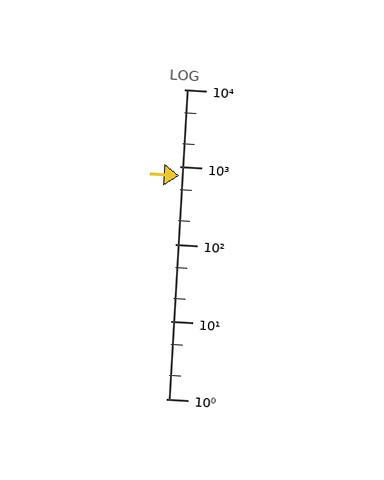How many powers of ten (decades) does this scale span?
The scale spans 4 decades, from 1 to 10000.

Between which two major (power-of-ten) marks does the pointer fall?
The pointer is between 100 and 1000.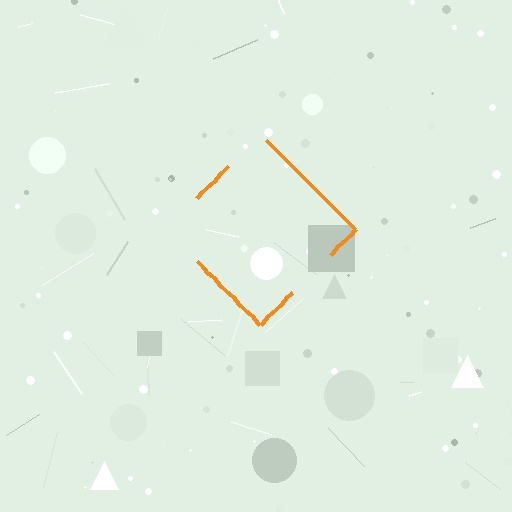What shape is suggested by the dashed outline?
The dashed outline suggests a diamond.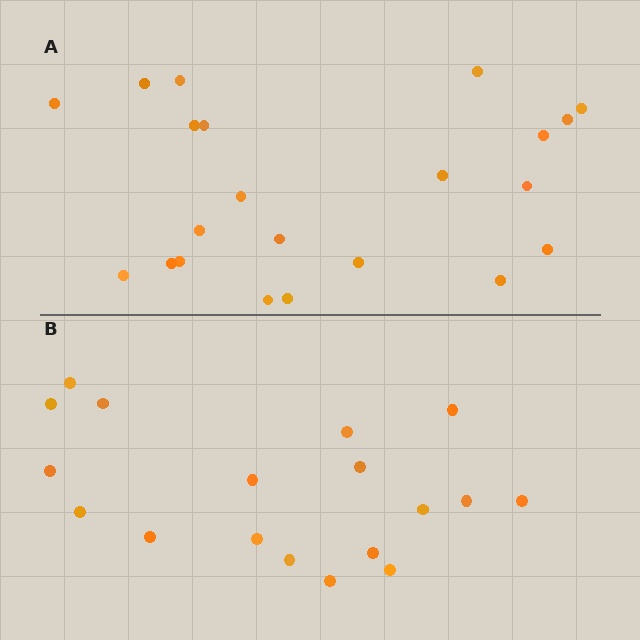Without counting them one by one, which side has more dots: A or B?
Region A (the top region) has more dots.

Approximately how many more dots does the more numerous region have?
Region A has about 4 more dots than region B.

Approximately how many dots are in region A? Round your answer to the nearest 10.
About 20 dots. (The exact count is 22, which rounds to 20.)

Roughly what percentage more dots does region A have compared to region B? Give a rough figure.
About 20% more.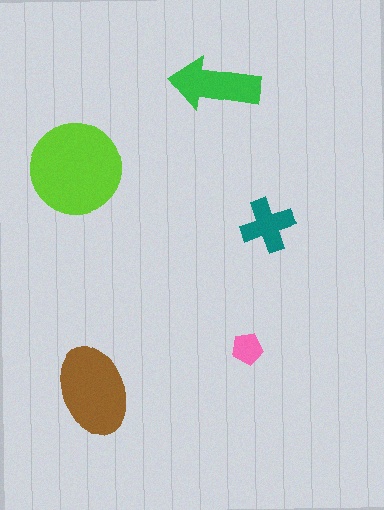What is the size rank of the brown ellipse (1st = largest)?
2nd.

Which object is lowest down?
The brown ellipse is bottommost.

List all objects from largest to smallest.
The lime circle, the brown ellipse, the green arrow, the teal cross, the pink pentagon.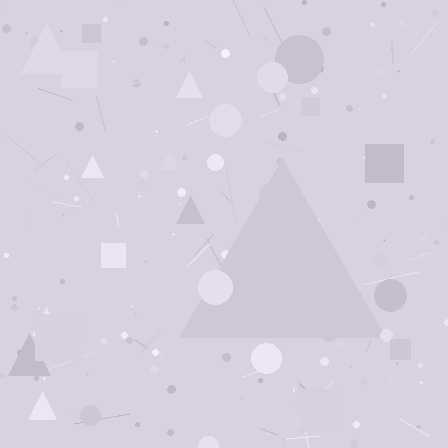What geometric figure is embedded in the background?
A triangle is embedded in the background.